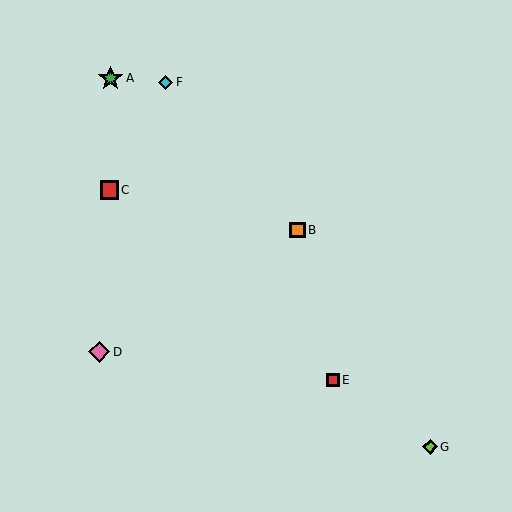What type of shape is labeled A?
Shape A is a green star.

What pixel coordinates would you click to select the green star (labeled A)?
Click at (111, 78) to select the green star A.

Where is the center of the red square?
The center of the red square is at (333, 380).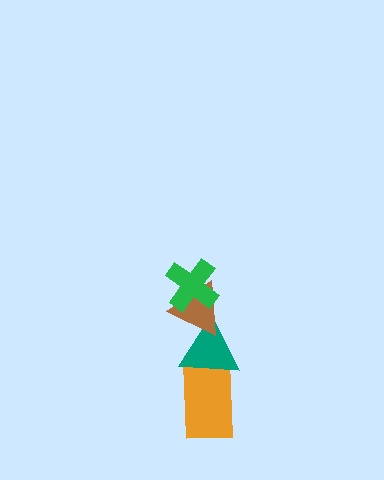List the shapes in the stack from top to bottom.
From top to bottom: the green cross, the brown triangle, the teal triangle, the orange rectangle.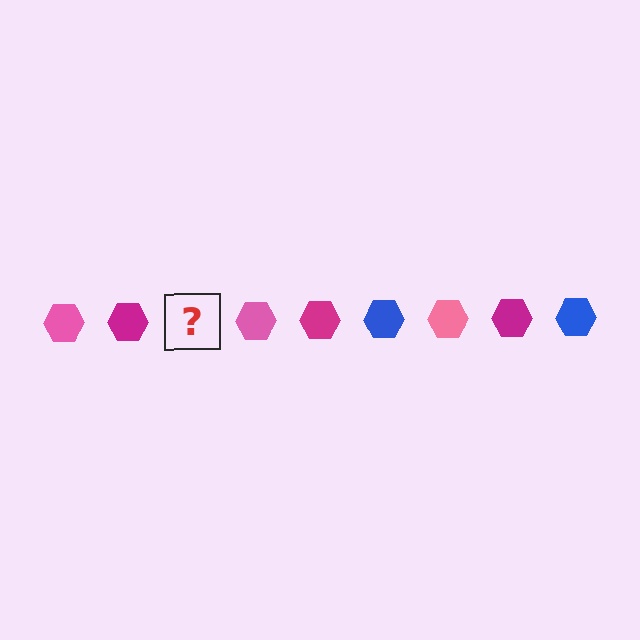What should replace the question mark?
The question mark should be replaced with a blue hexagon.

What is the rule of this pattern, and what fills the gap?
The rule is that the pattern cycles through pink, magenta, blue hexagons. The gap should be filled with a blue hexagon.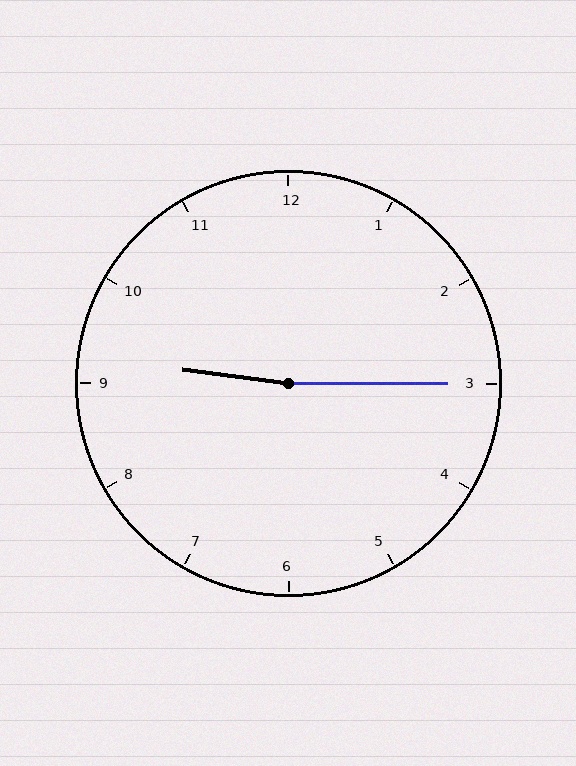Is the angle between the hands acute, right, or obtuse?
It is obtuse.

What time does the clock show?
9:15.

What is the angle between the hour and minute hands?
Approximately 172 degrees.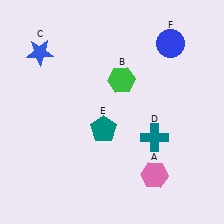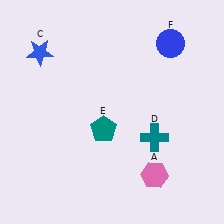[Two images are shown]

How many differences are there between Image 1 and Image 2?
There is 1 difference between the two images.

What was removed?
The green hexagon (B) was removed in Image 2.